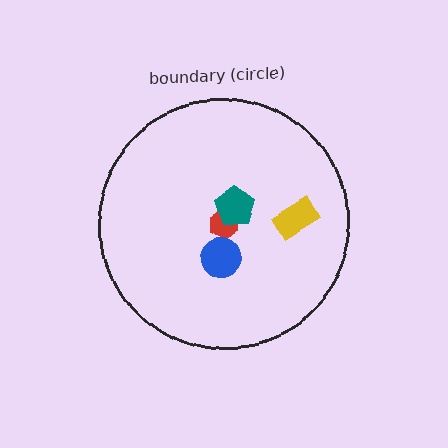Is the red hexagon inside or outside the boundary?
Inside.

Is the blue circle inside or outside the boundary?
Inside.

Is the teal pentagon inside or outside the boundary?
Inside.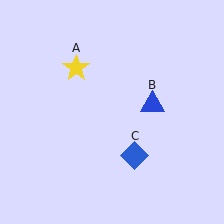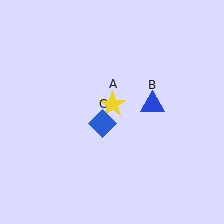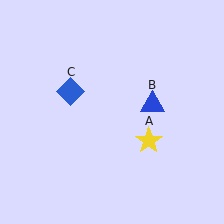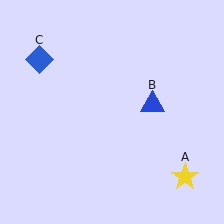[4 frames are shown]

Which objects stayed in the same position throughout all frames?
Blue triangle (object B) remained stationary.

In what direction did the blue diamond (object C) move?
The blue diamond (object C) moved up and to the left.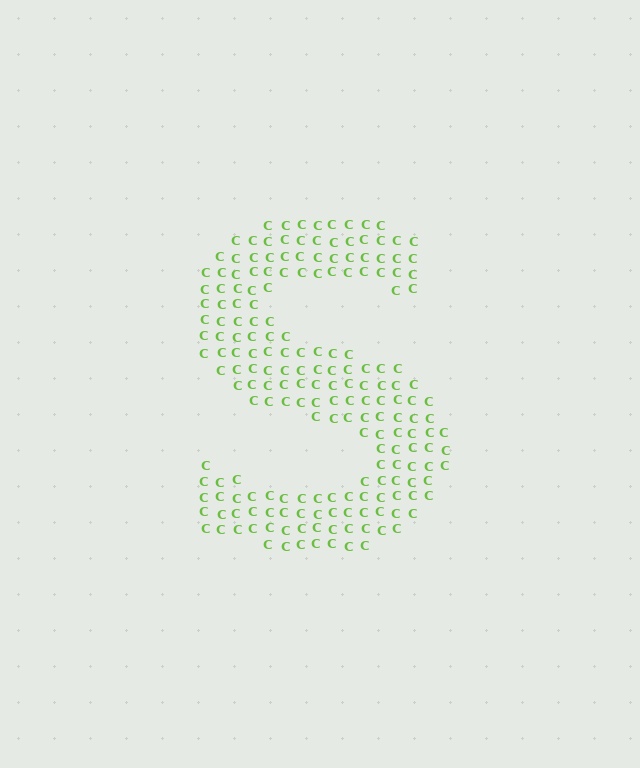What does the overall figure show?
The overall figure shows the letter S.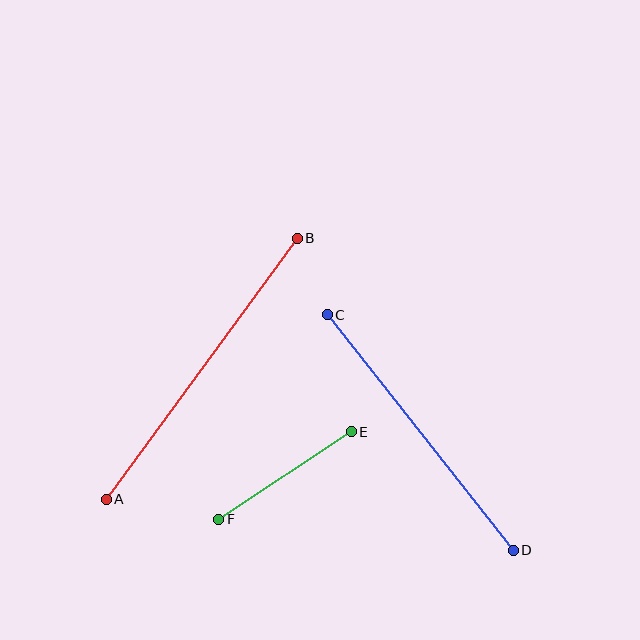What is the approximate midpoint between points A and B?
The midpoint is at approximately (202, 369) pixels.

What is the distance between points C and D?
The distance is approximately 300 pixels.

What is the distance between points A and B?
The distance is approximately 323 pixels.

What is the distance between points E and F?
The distance is approximately 159 pixels.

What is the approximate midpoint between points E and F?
The midpoint is at approximately (285, 476) pixels.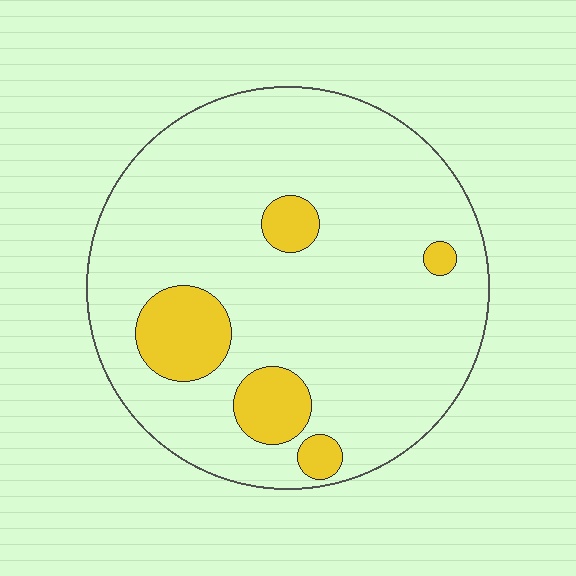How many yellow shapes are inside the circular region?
5.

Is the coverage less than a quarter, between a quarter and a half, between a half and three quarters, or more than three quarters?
Less than a quarter.